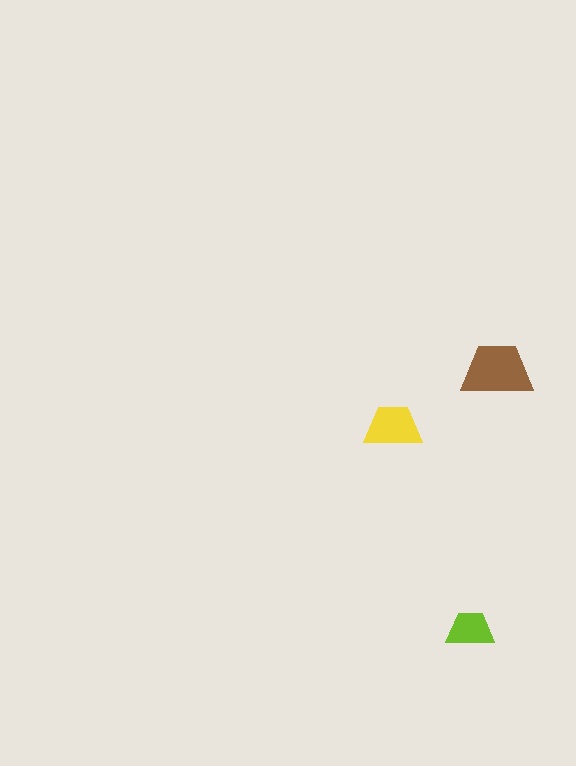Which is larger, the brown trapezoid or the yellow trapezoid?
The brown one.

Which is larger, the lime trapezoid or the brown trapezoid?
The brown one.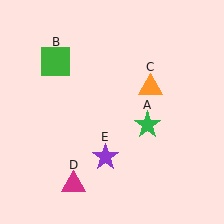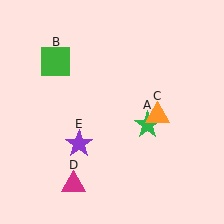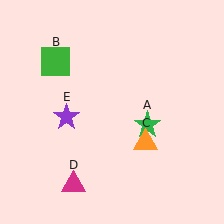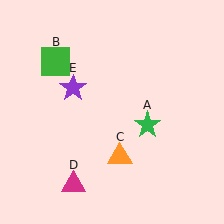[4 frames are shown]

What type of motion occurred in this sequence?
The orange triangle (object C), purple star (object E) rotated clockwise around the center of the scene.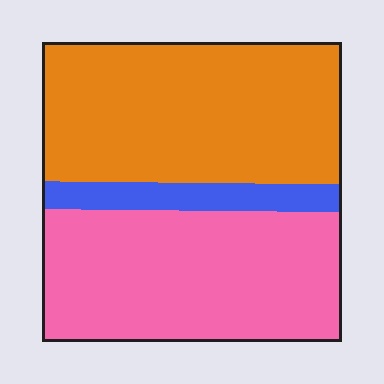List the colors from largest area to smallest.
From largest to smallest: orange, pink, blue.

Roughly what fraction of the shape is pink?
Pink takes up between a third and a half of the shape.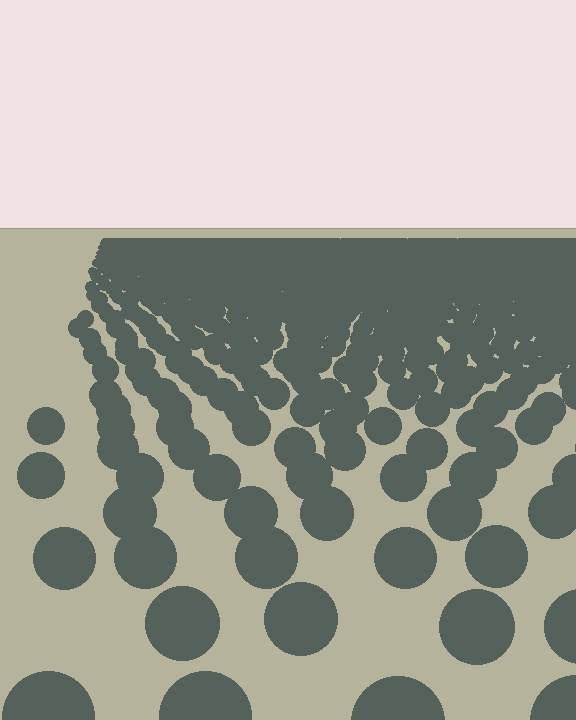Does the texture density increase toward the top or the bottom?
Density increases toward the top.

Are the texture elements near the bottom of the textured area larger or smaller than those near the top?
Larger. Near the bottom, elements are closer to the viewer and appear at a bigger on-screen size.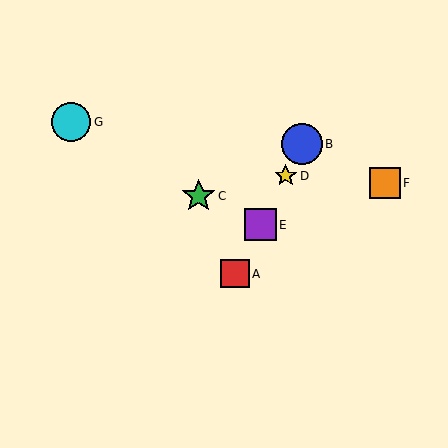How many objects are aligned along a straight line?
4 objects (A, B, D, E) are aligned along a straight line.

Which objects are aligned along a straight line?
Objects A, B, D, E are aligned along a straight line.